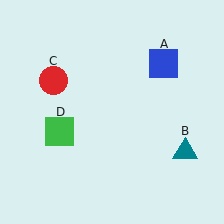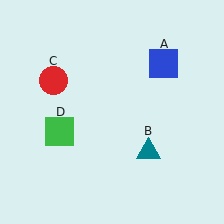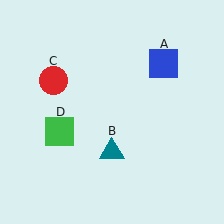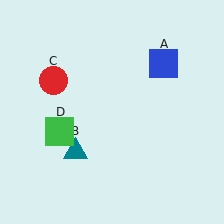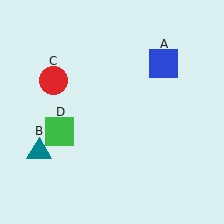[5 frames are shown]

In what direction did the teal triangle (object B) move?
The teal triangle (object B) moved left.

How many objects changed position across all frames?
1 object changed position: teal triangle (object B).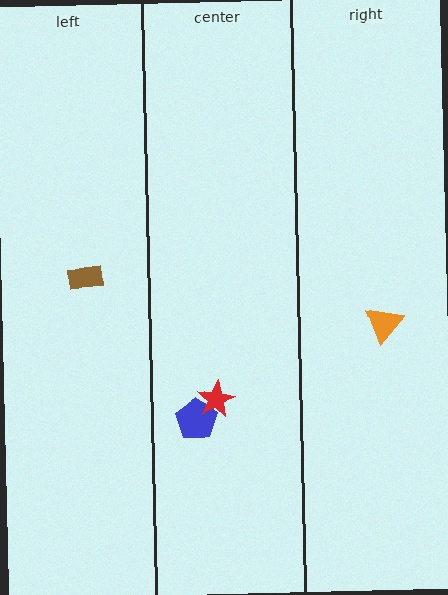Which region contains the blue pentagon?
The center region.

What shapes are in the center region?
The blue pentagon, the red star.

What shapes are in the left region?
The brown rectangle.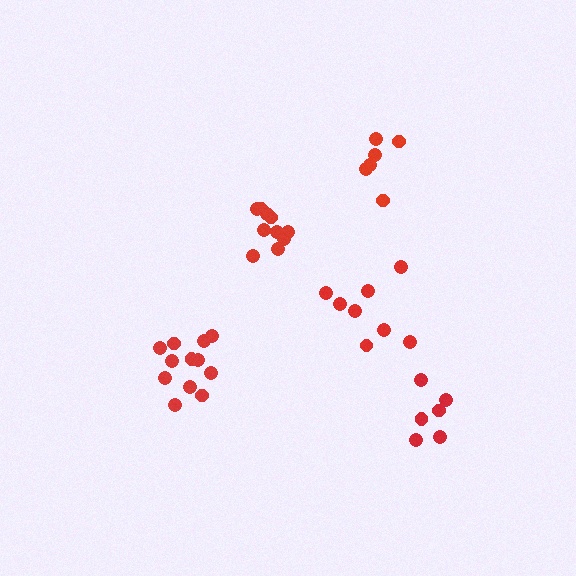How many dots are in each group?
Group 1: 6 dots, Group 2: 12 dots, Group 3: 6 dots, Group 4: 10 dots, Group 5: 8 dots (42 total).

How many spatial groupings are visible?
There are 5 spatial groupings.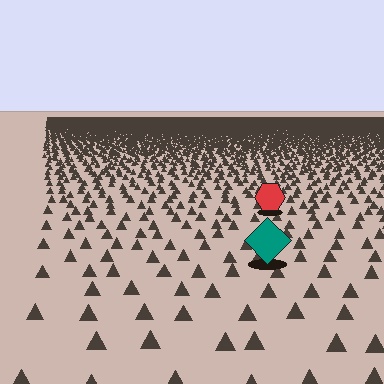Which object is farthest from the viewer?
The red hexagon is farthest from the viewer. It appears smaller and the ground texture around it is denser.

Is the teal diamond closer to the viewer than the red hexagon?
Yes. The teal diamond is closer — you can tell from the texture gradient: the ground texture is coarser near it.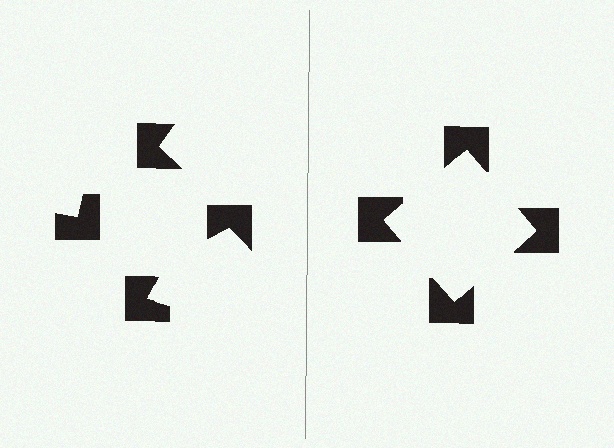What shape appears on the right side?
An illusory square.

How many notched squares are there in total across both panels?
8 — 4 on each side.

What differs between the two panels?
The notched squares are positioned identically on both sides; only the wedge orientations differ. On the right they align to a square; on the left they are misaligned.